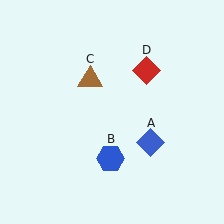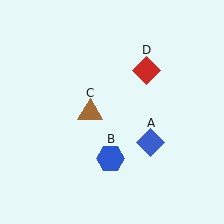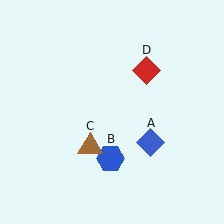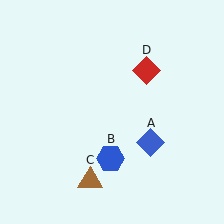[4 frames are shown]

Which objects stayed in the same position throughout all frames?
Blue diamond (object A) and blue hexagon (object B) and red diamond (object D) remained stationary.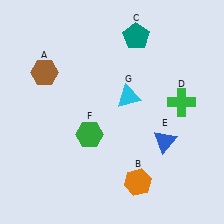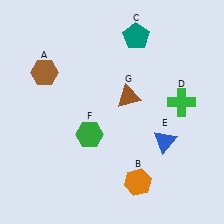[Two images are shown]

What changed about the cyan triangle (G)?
In Image 1, G is cyan. In Image 2, it changed to brown.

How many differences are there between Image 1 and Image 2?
There is 1 difference between the two images.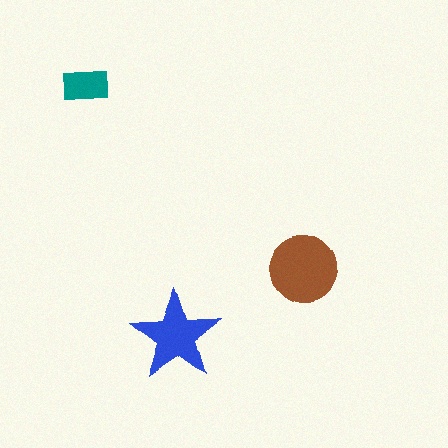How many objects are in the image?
There are 3 objects in the image.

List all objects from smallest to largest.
The teal rectangle, the blue star, the brown circle.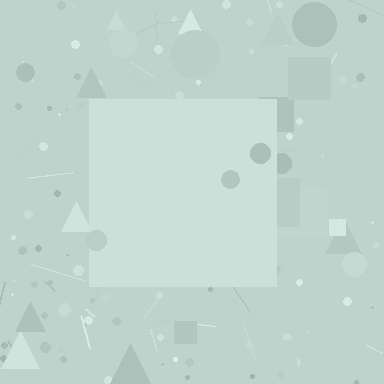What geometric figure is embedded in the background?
A square is embedded in the background.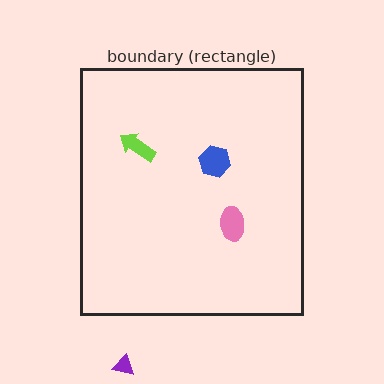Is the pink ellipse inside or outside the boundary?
Inside.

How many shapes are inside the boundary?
3 inside, 1 outside.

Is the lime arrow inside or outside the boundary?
Inside.